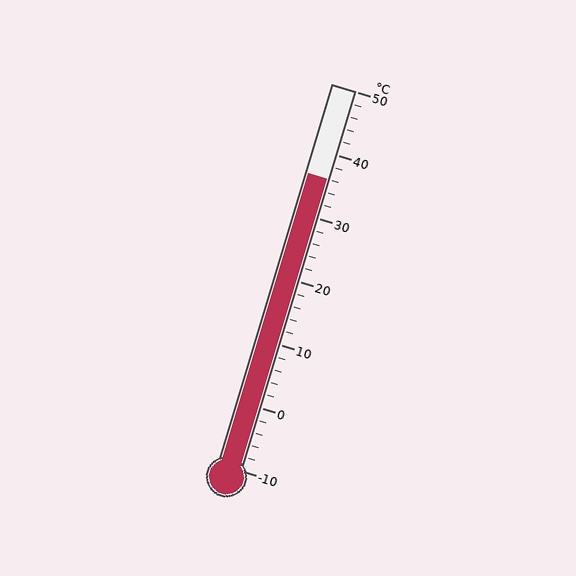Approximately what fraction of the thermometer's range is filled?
The thermometer is filled to approximately 75% of its range.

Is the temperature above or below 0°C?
The temperature is above 0°C.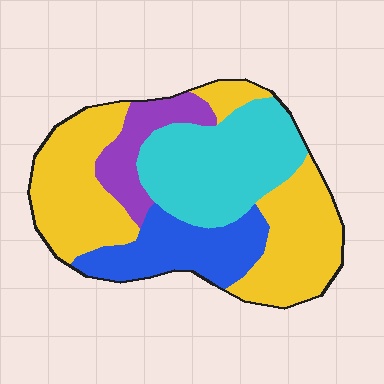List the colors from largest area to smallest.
From largest to smallest: yellow, cyan, blue, purple.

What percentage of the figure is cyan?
Cyan takes up about one quarter (1/4) of the figure.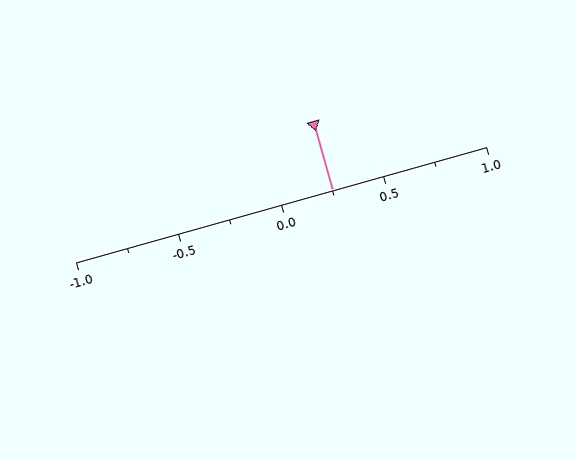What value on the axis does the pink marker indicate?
The marker indicates approximately 0.25.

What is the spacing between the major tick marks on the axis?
The major ticks are spaced 0.5 apart.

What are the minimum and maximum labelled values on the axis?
The axis runs from -1.0 to 1.0.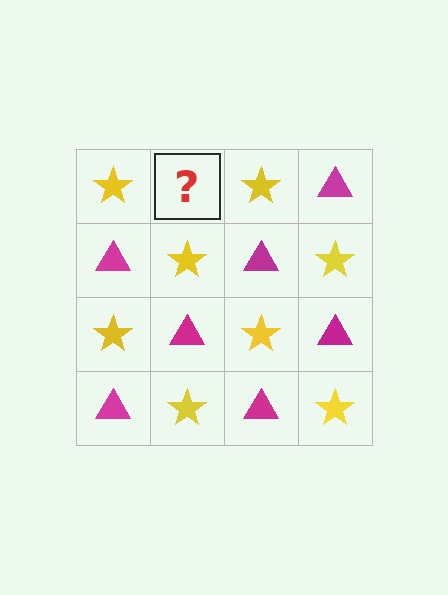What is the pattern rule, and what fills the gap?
The rule is that it alternates yellow star and magenta triangle in a checkerboard pattern. The gap should be filled with a magenta triangle.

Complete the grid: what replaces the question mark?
The question mark should be replaced with a magenta triangle.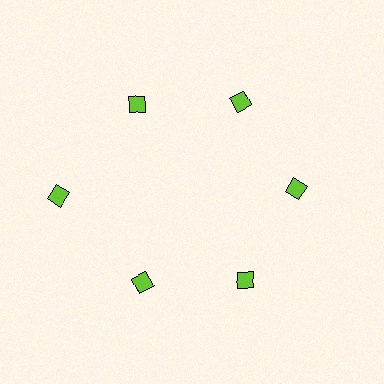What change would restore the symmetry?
The symmetry would be restored by moving it inward, back onto the ring so that all 6 diamonds sit at equal angles and equal distance from the center.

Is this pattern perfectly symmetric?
No. The 6 lime diamonds are arranged in a ring, but one element near the 9 o'clock position is pushed outward from the center, breaking the 6-fold rotational symmetry.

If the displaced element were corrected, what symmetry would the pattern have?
It would have 6-fold rotational symmetry — the pattern would map onto itself every 60 degrees.